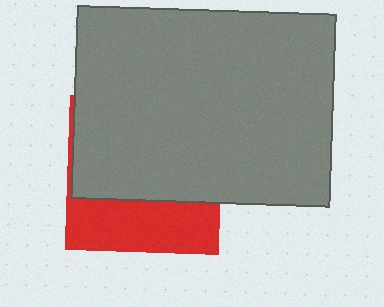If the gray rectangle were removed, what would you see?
You would see the complete red square.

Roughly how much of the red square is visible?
A small part of it is visible (roughly 34%).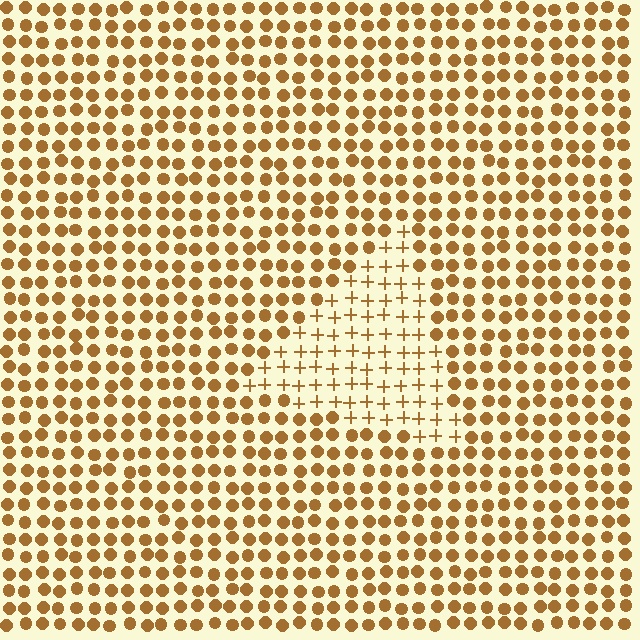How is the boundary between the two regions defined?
The boundary is defined by a change in element shape: plus signs inside vs. circles outside. All elements share the same color and spacing.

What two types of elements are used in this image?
The image uses plus signs inside the triangle region and circles outside it.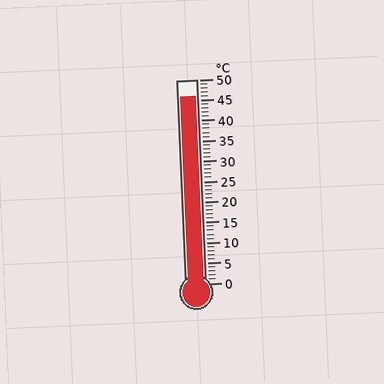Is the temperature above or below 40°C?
The temperature is above 40°C.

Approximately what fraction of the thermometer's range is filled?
The thermometer is filled to approximately 90% of its range.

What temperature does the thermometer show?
The thermometer shows approximately 46°C.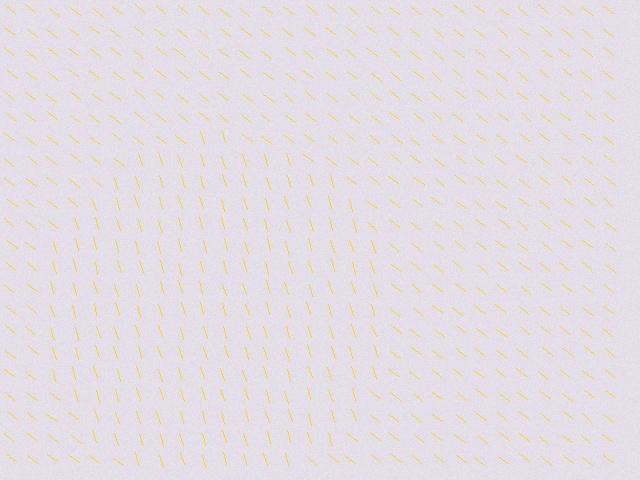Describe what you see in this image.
The image is filled with small yellow line segments. A circle region in the image has lines oriented differently from the surrounding lines, creating a visible texture boundary.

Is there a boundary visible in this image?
Yes, there is a texture boundary formed by a change in line orientation.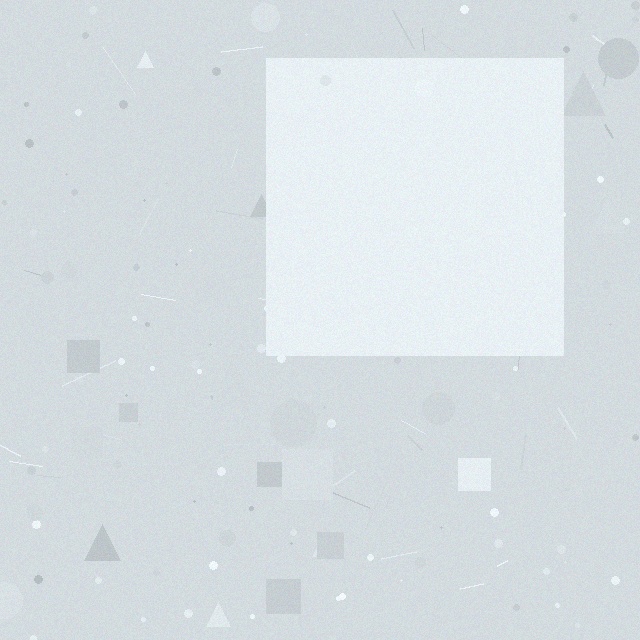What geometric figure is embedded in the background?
A square is embedded in the background.